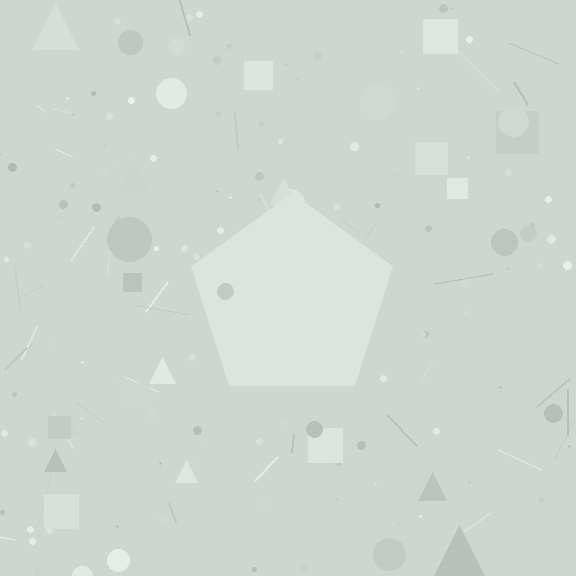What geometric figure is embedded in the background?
A pentagon is embedded in the background.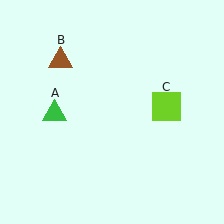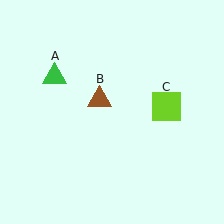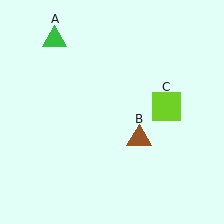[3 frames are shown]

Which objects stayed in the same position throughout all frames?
Lime square (object C) remained stationary.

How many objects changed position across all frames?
2 objects changed position: green triangle (object A), brown triangle (object B).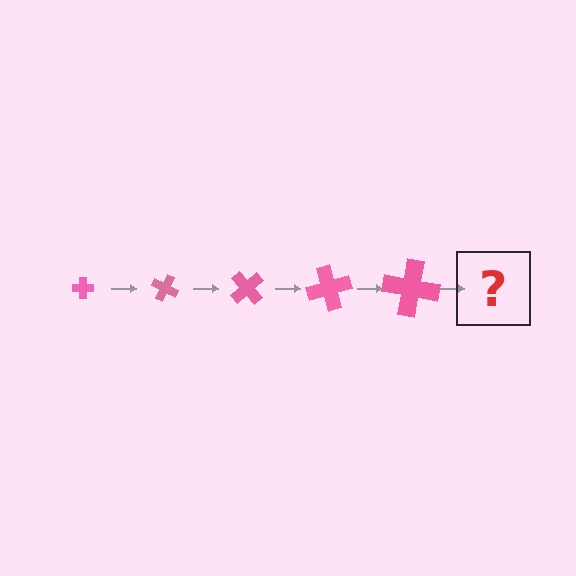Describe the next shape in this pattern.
It should be a cross, larger than the previous one and rotated 125 degrees from the start.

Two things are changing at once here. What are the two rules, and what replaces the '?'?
The two rules are that the cross grows larger each step and it rotates 25 degrees each step. The '?' should be a cross, larger than the previous one and rotated 125 degrees from the start.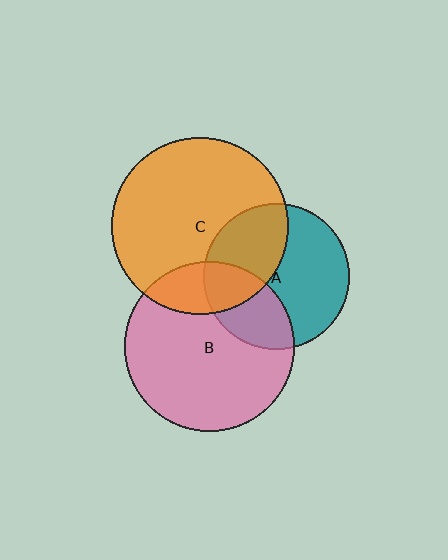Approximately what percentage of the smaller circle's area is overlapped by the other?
Approximately 20%.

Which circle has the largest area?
Circle C (orange).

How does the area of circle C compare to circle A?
Approximately 1.5 times.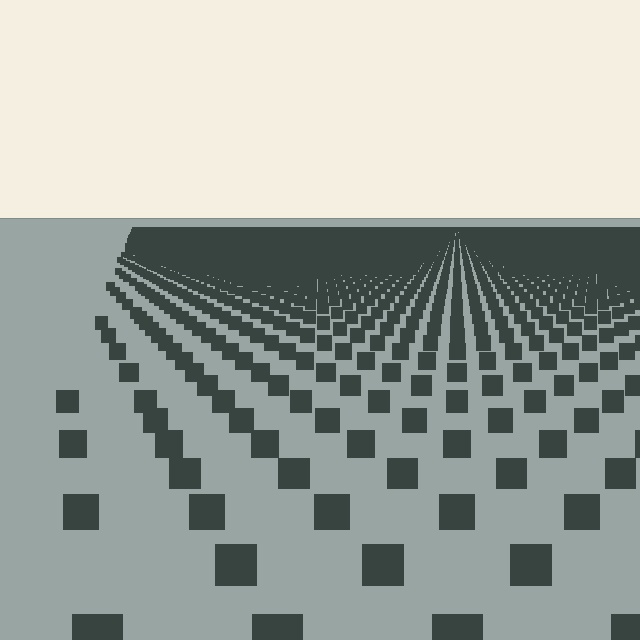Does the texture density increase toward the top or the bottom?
Density increases toward the top.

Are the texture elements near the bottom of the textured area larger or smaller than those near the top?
Larger. Near the bottom, elements are closer to the viewer and appear at a bigger on-screen size.